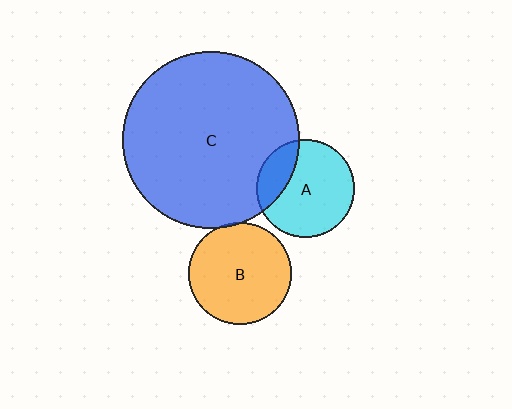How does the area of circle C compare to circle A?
Approximately 3.3 times.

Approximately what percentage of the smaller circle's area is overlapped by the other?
Approximately 5%.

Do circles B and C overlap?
Yes.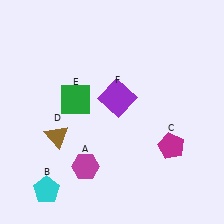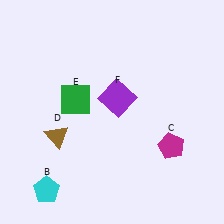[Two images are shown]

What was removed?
The magenta hexagon (A) was removed in Image 2.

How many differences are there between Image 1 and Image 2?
There is 1 difference between the two images.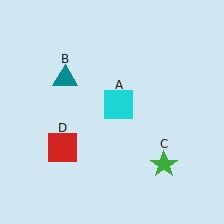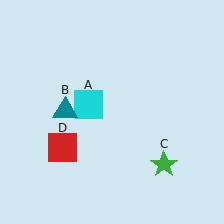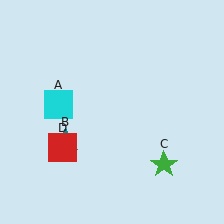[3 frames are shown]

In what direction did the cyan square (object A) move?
The cyan square (object A) moved left.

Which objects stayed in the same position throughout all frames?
Green star (object C) and red square (object D) remained stationary.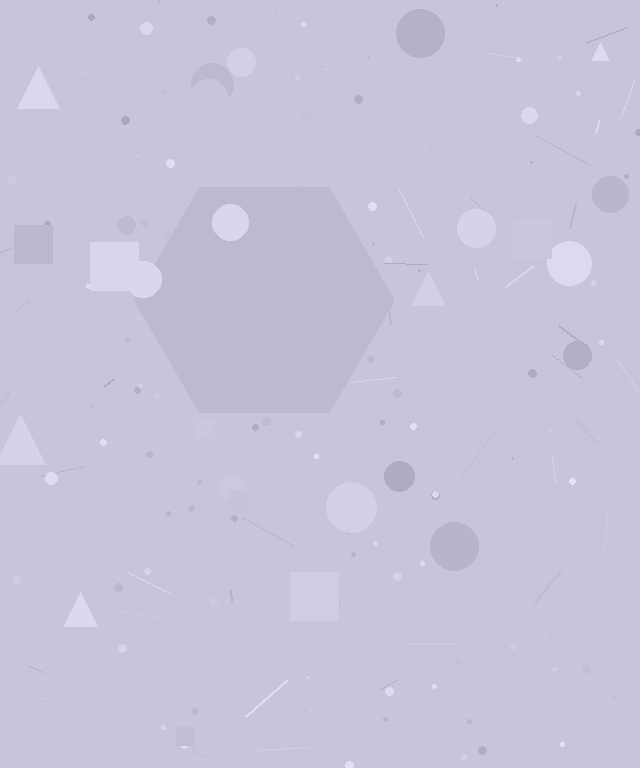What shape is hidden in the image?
A hexagon is hidden in the image.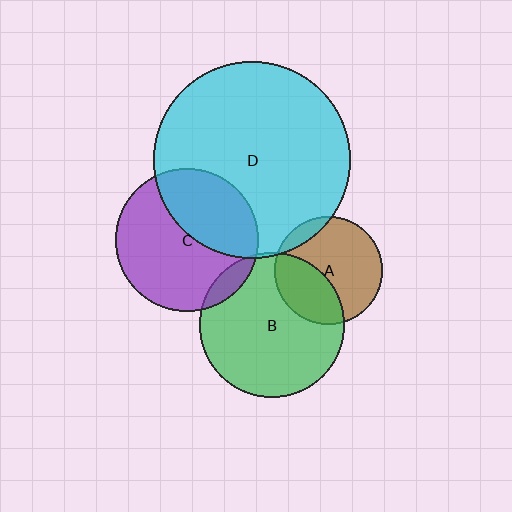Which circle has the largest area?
Circle D (cyan).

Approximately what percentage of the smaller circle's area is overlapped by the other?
Approximately 5%.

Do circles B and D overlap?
Yes.